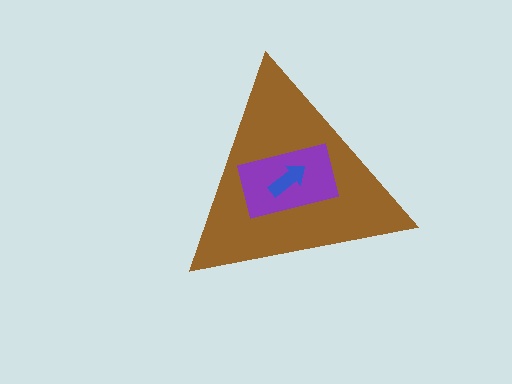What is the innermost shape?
The blue arrow.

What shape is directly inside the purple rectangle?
The blue arrow.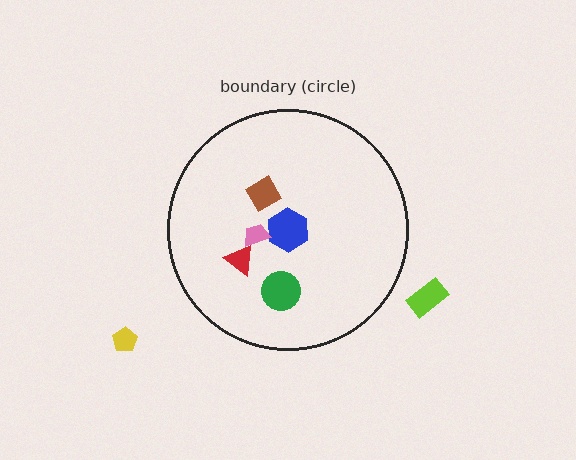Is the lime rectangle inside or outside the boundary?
Outside.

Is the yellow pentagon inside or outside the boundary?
Outside.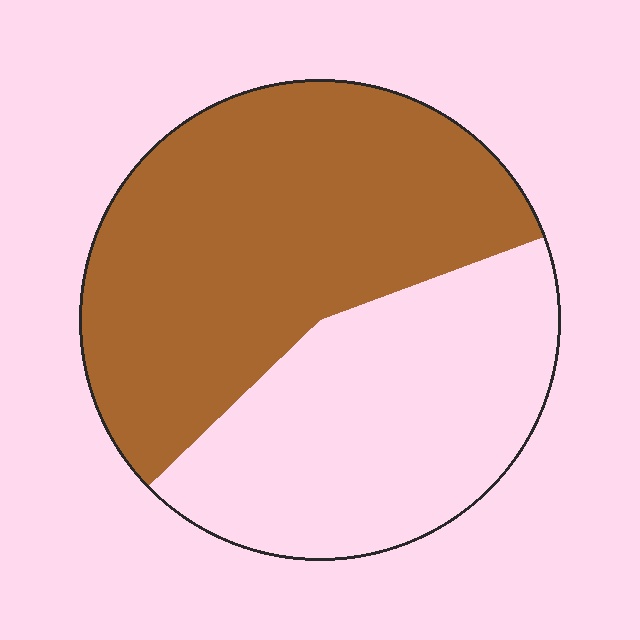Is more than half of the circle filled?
Yes.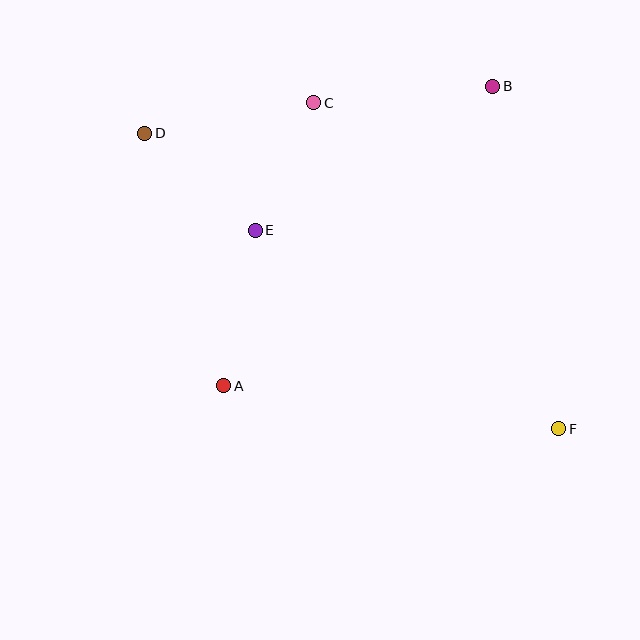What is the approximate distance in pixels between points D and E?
The distance between D and E is approximately 147 pixels.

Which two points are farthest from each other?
Points D and F are farthest from each other.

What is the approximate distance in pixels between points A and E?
The distance between A and E is approximately 159 pixels.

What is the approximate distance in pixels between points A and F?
The distance between A and F is approximately 337 pixels.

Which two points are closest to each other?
Points C and E are closest to each other.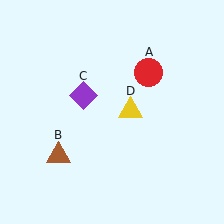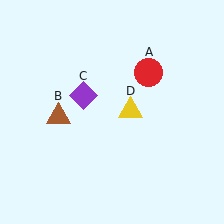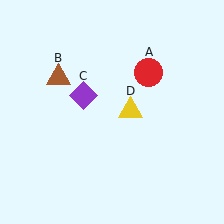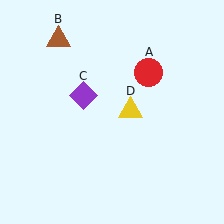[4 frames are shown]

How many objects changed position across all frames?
1 object changed position: brown triangle (object B).